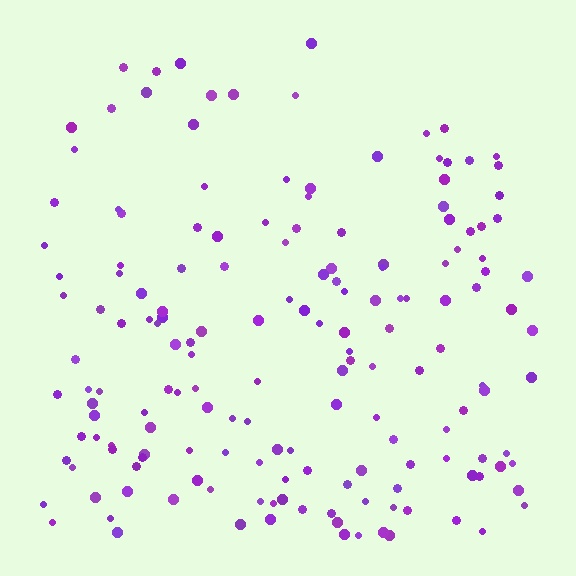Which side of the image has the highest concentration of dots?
The bottom.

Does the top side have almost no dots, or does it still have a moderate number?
Still a moderate number, just noticeably fewer than the bottom.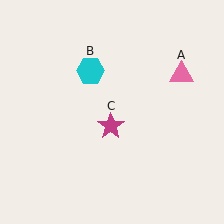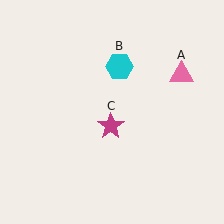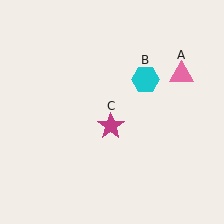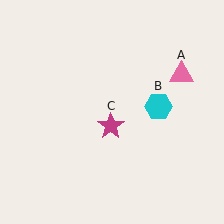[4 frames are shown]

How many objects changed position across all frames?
1 object changed position: cyan hexagon (object B).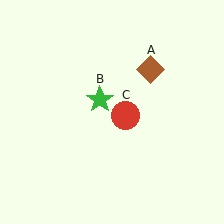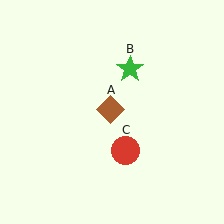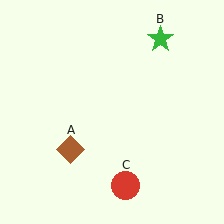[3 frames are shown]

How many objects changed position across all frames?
3 objects changed position: brown diamond (object A), green star (object B), red circle (object C).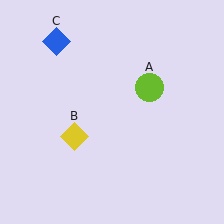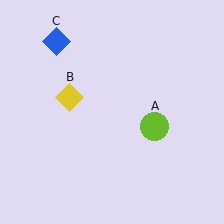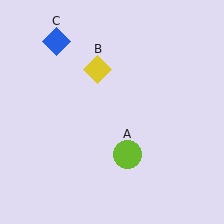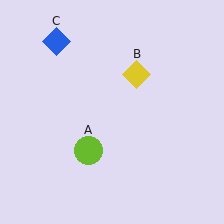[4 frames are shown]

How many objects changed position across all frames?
2 objects changed position: lime circle (object A), yellow diamond (object B).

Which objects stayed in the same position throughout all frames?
Blue diamond (object C) remained stationary.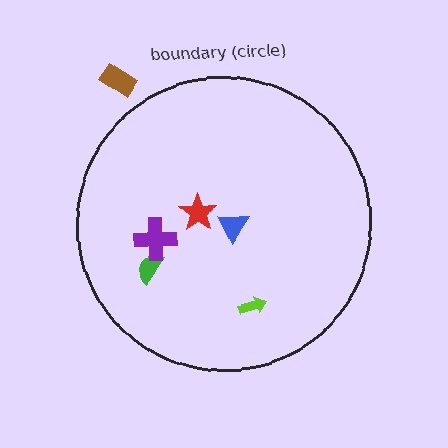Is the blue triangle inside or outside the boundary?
Inside.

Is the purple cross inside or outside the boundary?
Inside.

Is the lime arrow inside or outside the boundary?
Inside.